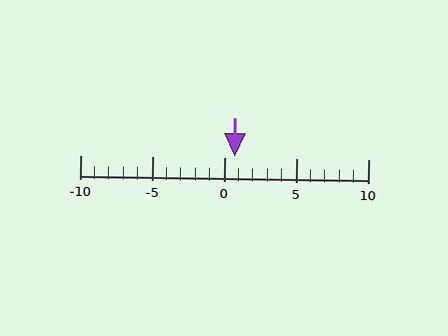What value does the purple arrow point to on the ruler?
The purple arrow points to approximately 1.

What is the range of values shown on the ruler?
The ruler shows values from -10 to 10.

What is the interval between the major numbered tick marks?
The major tick marks are spaced 5 units apart.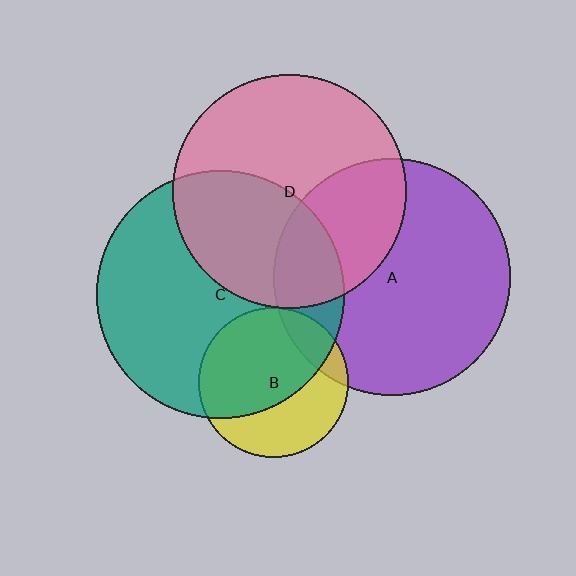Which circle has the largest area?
Circle C (teal).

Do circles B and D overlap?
Yes.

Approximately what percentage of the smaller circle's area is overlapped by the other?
Approximately 5%.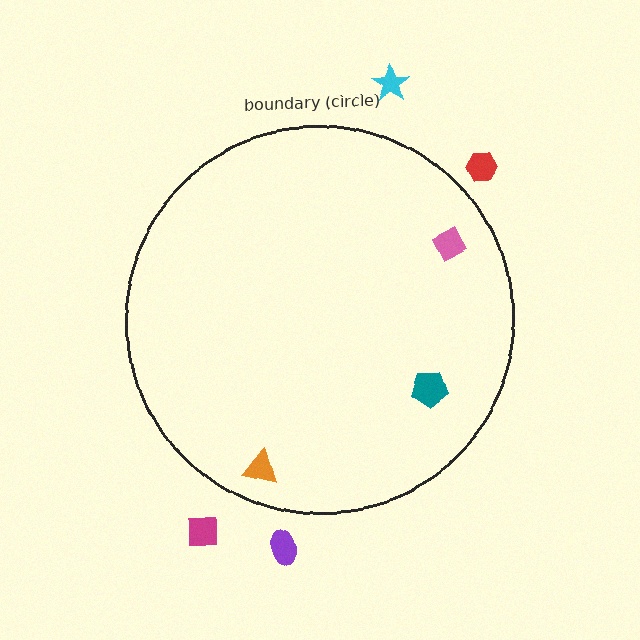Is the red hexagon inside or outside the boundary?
Outside.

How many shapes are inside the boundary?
3 inside, 4 outside.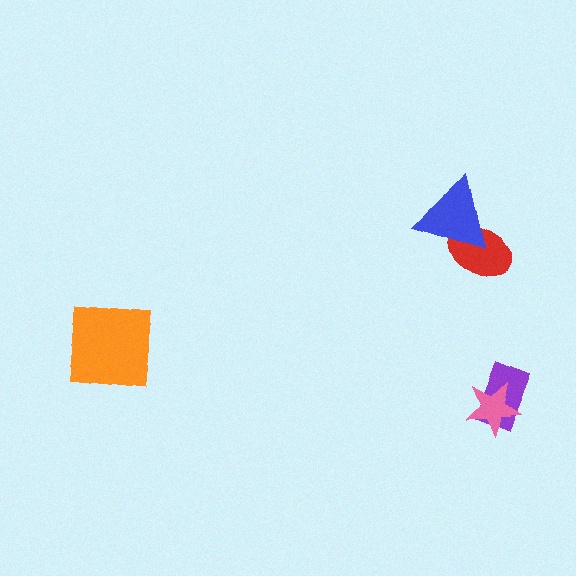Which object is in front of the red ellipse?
The blue triangle is in front of the red ellipse.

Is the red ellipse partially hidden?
Yes, it is partially covered by another shape.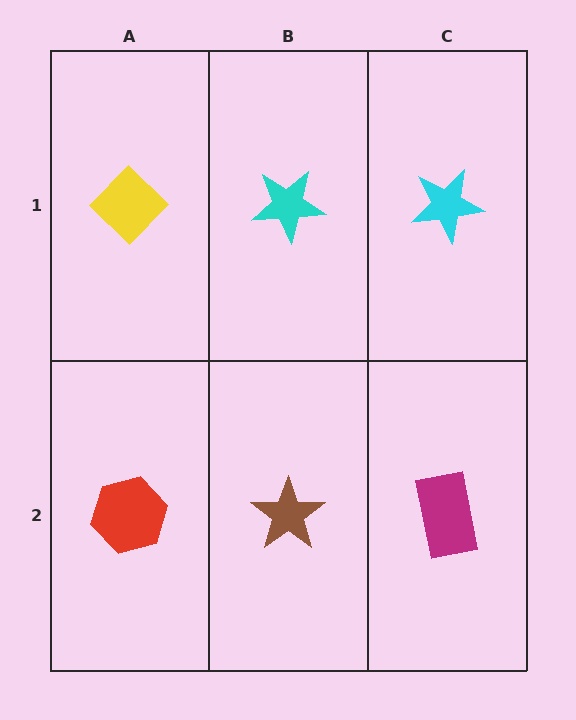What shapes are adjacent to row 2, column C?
A cyan star (row 1, column C), a brown star (row 2, column B).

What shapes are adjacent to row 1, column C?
A magenta rectangle (row 2, column C), a cyan star (row 1, column B).